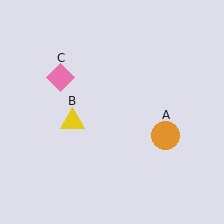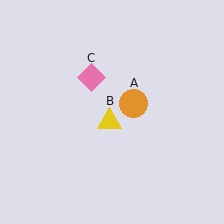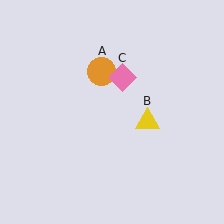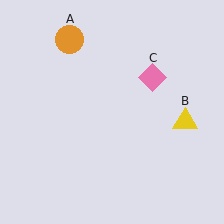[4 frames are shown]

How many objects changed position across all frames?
3 objects changed position: orange circle (object A), yellow triangle (object B), pink diamond (object C).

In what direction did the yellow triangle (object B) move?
The yellow triangle (object B) moved right.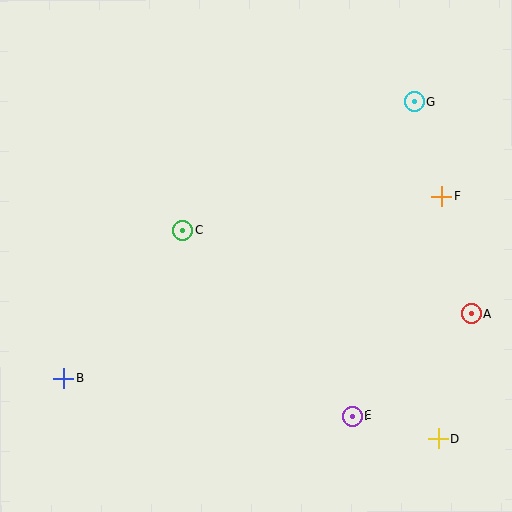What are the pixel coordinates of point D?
Point D is at (438, 439).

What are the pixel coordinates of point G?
Point G is at (415, 102).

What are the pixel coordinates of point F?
Point F is at (441, 197).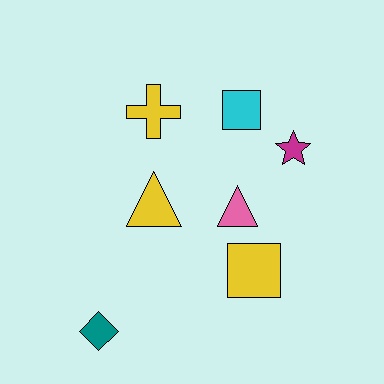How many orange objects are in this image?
There are no orange objects.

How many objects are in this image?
There are 7 objects.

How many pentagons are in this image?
There are no pentagons.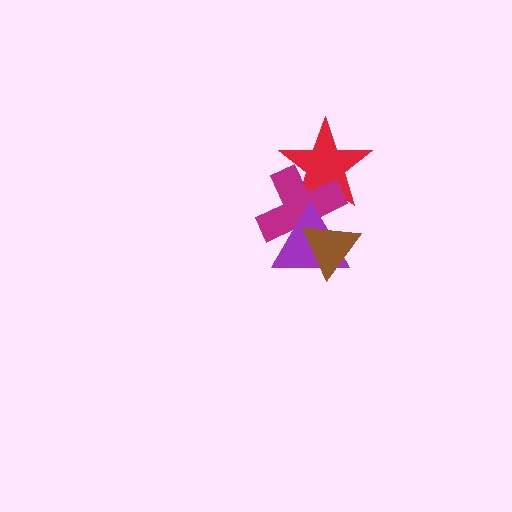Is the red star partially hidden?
Yes, it is partially covered by another shape.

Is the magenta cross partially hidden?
Yes, it is partially covered by another shape.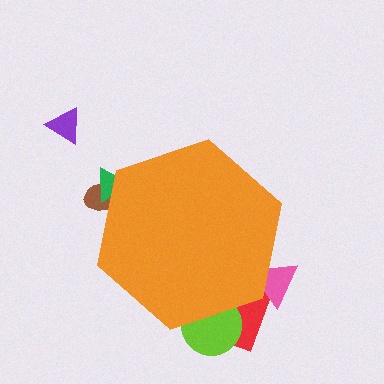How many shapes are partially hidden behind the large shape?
5 shapes are partially hidden.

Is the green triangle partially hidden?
Yes, the green triangle is partially hidden behind the orange hexagon.